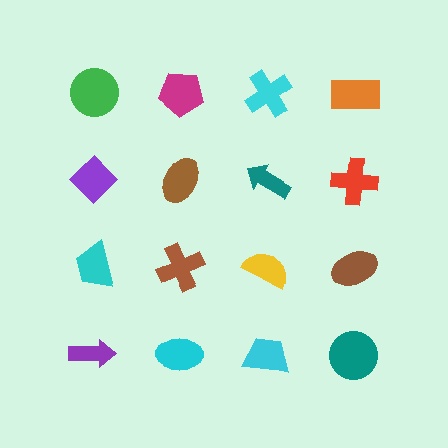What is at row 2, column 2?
A brown ellipse.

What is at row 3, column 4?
A brown ellipse.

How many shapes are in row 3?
4 shapes.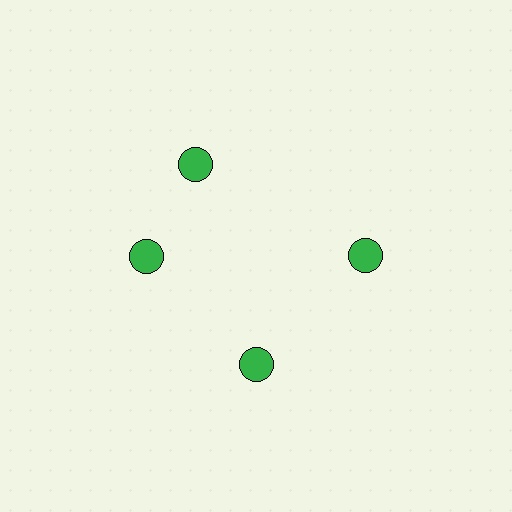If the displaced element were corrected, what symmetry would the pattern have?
It would have 4-fold rotational symmetry — the pattern would map onto itself every 90 degrees.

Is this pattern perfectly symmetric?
No. The 4 green circles are arranged in a ring, but one element near the 12 o'clock position is rotated out of alignment along the ring, breaking the 4-fold rotational symmetry.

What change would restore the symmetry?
The symmetry would be restored by rotating it back into even spacing with its neighbors so that all 4 circles sit at equal angles and equal distance from the center.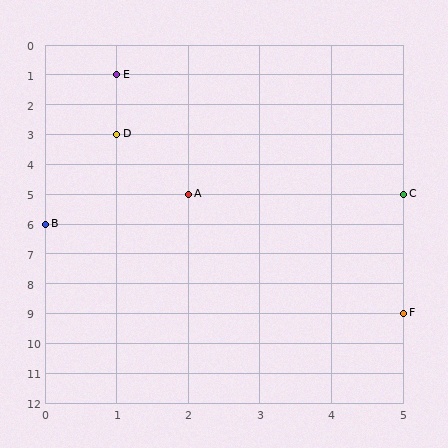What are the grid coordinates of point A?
Point A is at grid coordinates (2, 5).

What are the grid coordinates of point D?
Point D is at grid coordinates (1, 3).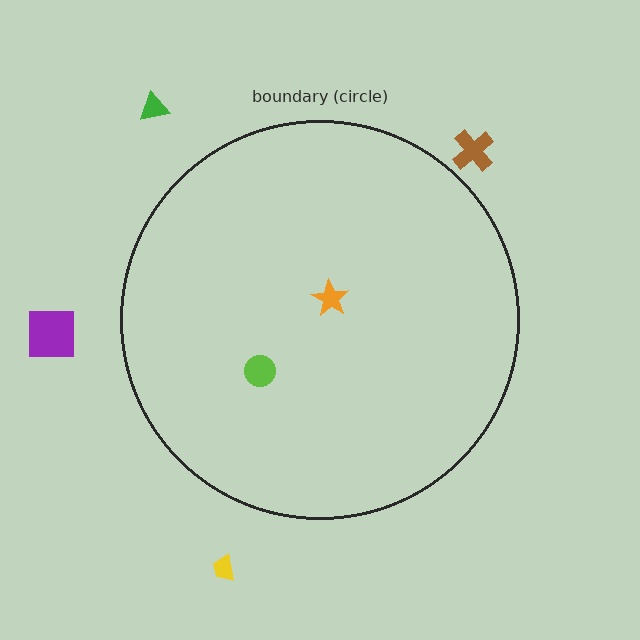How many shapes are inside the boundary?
2 inside, 4 outside.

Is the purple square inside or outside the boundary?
Outside.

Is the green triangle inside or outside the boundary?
Outside.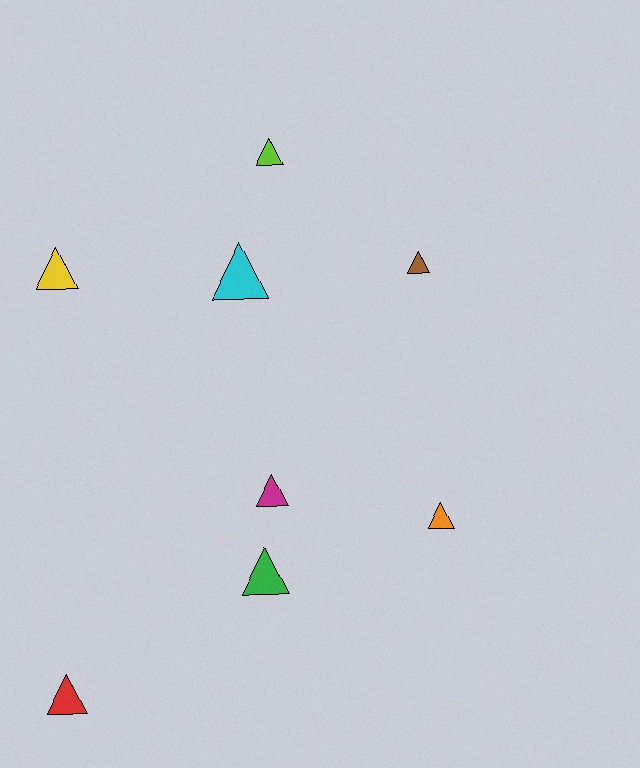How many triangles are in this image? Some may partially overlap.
There are 8 triangles.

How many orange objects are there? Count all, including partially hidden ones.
There is 1 orange object.